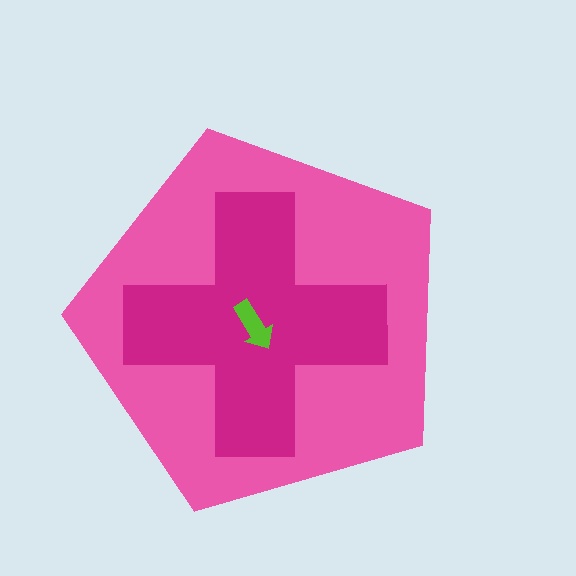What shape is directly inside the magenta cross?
The lime arrow.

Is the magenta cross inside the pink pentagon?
Yes.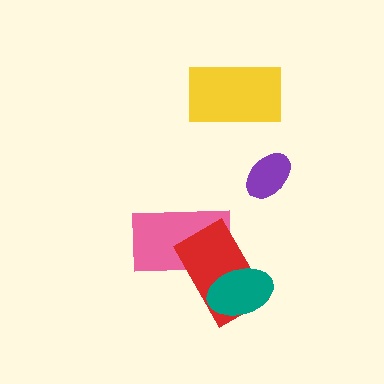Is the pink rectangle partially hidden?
Yes, it is partially covered by another shape.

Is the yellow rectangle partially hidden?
No, no other shape covers it.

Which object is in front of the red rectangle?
The teal ellipse is in front of the red rectangle.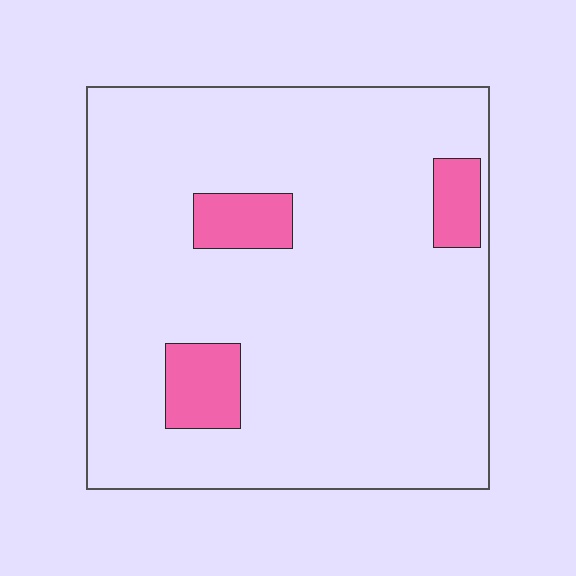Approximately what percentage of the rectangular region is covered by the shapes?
Approximately 10%.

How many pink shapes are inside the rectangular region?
3.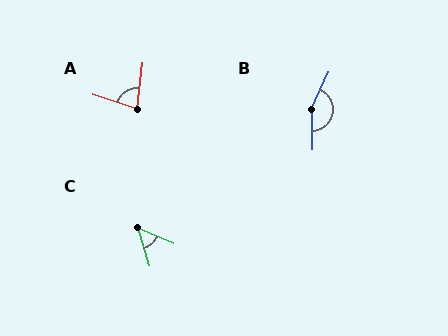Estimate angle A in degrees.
Approximately 79 degrees.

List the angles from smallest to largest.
C (51°), A (79°), B (154°).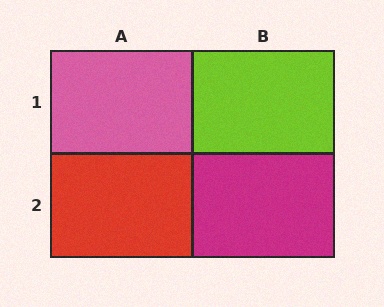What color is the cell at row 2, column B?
Magenta.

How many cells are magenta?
1 cell is magenta.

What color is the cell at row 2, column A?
Red.